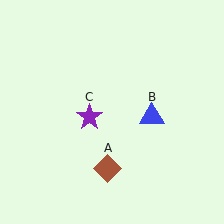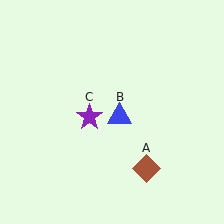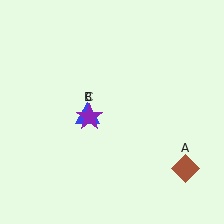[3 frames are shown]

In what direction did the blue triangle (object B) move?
The blue triangle (object B) moved left.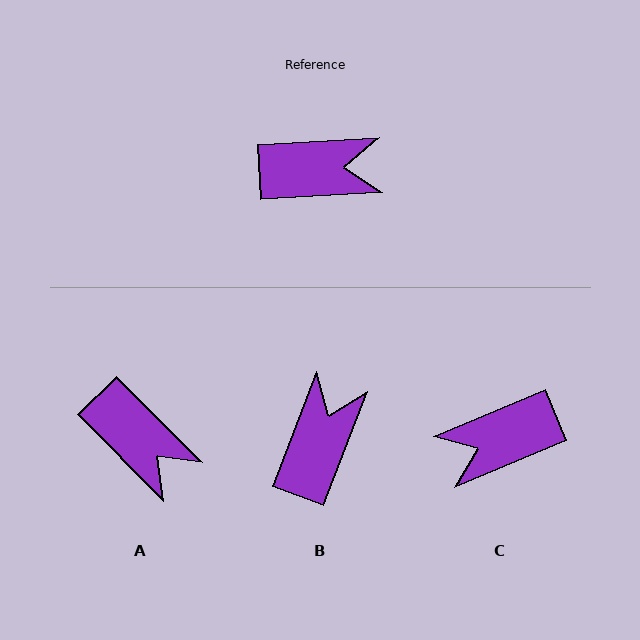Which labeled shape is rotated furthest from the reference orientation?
C, about 161 degrees away.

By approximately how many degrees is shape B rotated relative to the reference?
Approximately 66 degrees counter-clockwise.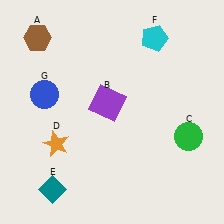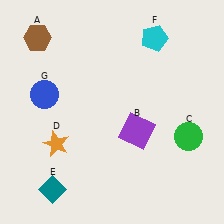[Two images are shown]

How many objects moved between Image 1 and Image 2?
1 object moved between the two images.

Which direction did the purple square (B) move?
The purple square (B) moved right.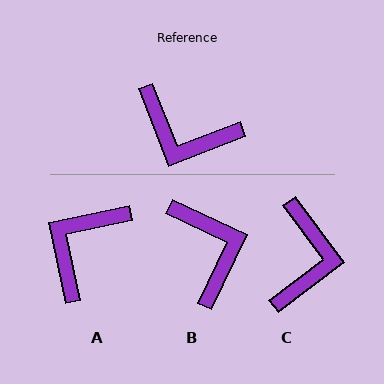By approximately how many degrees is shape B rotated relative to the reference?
Approximately 133 degrees counter-clockwise.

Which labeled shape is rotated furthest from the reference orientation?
B, about 133 degrees away.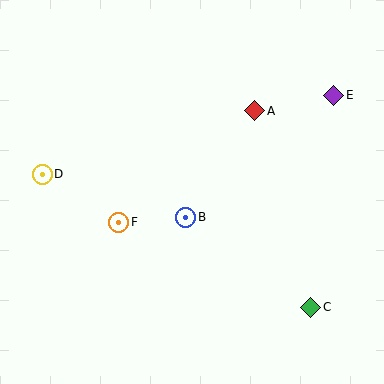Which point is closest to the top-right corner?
Point E is closest to the top-right corner.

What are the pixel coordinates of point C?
Point C is at (311, 307).